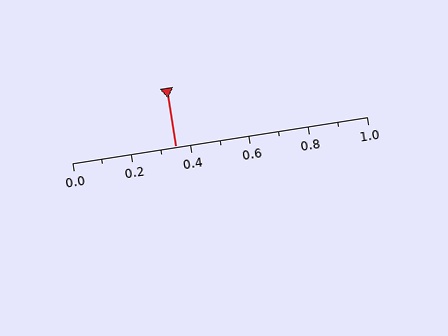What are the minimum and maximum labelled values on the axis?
The axis runs from 0.0 to 1.0.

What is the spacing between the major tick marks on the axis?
The major ticks are spaced 0.2 apart.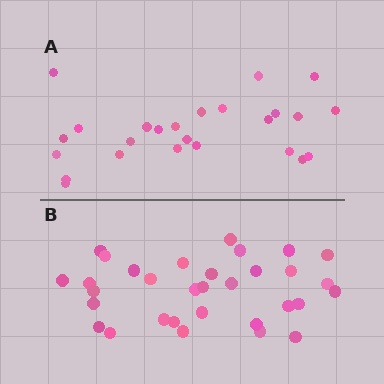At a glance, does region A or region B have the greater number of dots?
Region B (the bottom region) has more dots.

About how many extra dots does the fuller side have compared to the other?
Region B has roughly 8 or so more dots than region A.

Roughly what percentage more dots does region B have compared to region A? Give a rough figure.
About 30% more.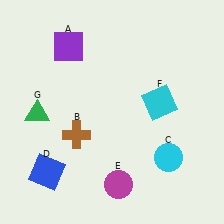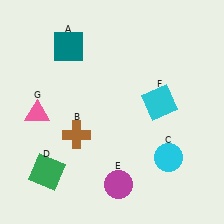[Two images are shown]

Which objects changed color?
A changed from purple to teal. D changed from blue to green. G changed from green to pink.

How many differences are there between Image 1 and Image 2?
There are 3 differences between the two images.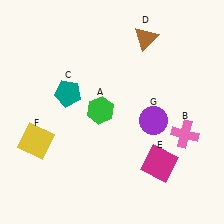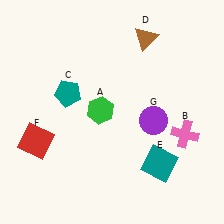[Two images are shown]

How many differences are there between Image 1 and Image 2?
There are 2 differences between the two images.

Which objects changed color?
E changed from magenta to teal. F changed from yellow to red.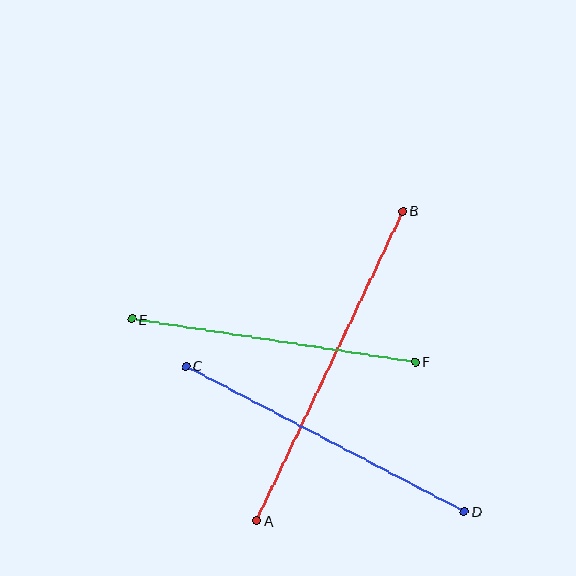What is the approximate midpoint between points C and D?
The midpoint is at approximately (325, 439) pixels.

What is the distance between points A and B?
The distance is approximately 342 pixels.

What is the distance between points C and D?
The distance is approximately 314 pixels.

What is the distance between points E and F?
The distance is approximately 287 pixels.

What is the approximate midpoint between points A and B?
The midpoint is at approximately (330, 366) pixels.